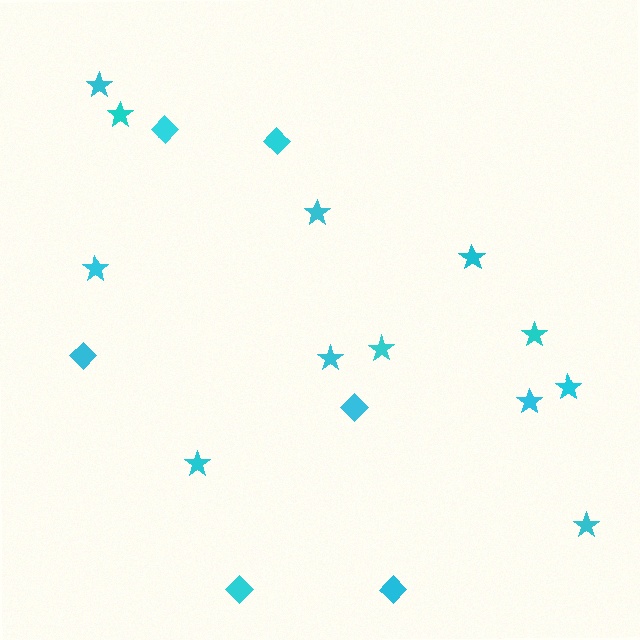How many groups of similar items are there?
There are 2 groups: one group of diamonds (6) and one group of stars (12).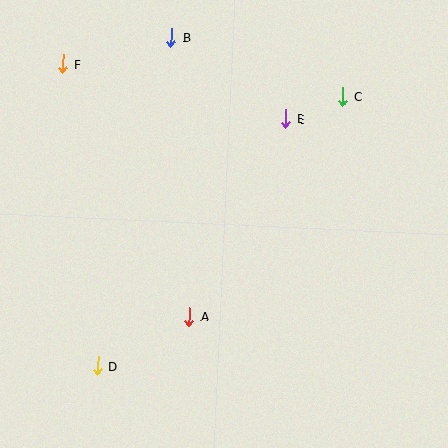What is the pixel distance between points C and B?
The distance between C and B is 181 pixels.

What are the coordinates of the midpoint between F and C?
The midpoint between F and C is at (203, 80).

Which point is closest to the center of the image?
Point A at (189, 317) is closest to the center.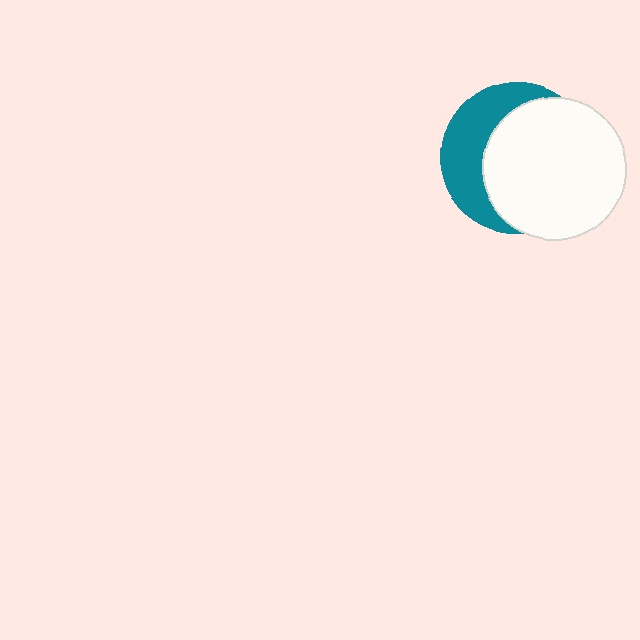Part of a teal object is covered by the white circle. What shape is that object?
It is a circle.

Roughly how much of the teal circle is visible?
A small part of it is visible (roughly 37%).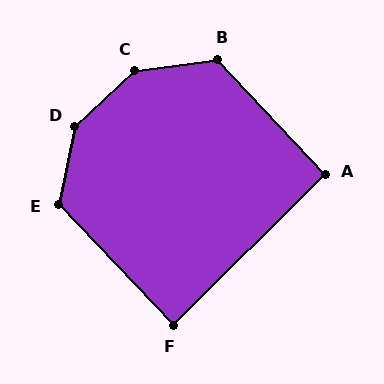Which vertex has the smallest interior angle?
F, at approximately 89 degrees.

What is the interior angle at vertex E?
Approximately 125 degrees (obtuse).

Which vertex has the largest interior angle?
D, at approximately 145 degrees.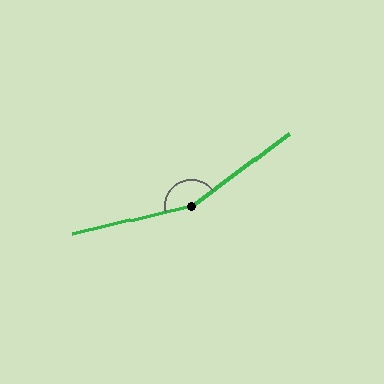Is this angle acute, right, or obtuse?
It is obtuse.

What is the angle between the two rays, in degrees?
Approximately 157 degrees.